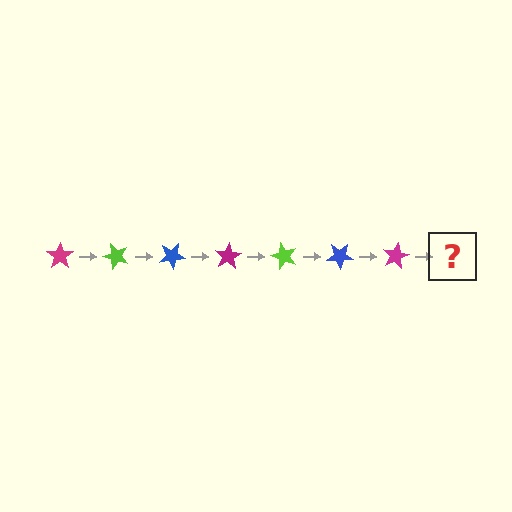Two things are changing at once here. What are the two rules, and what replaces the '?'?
The two rules are that it rotates 50 degrees each step and the color cycles through magenta, lime, and blue. The '?' should be a lime star, rotated 350 degrees from the start.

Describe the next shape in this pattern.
It should be a lime star, rotated 350 degrees from the start.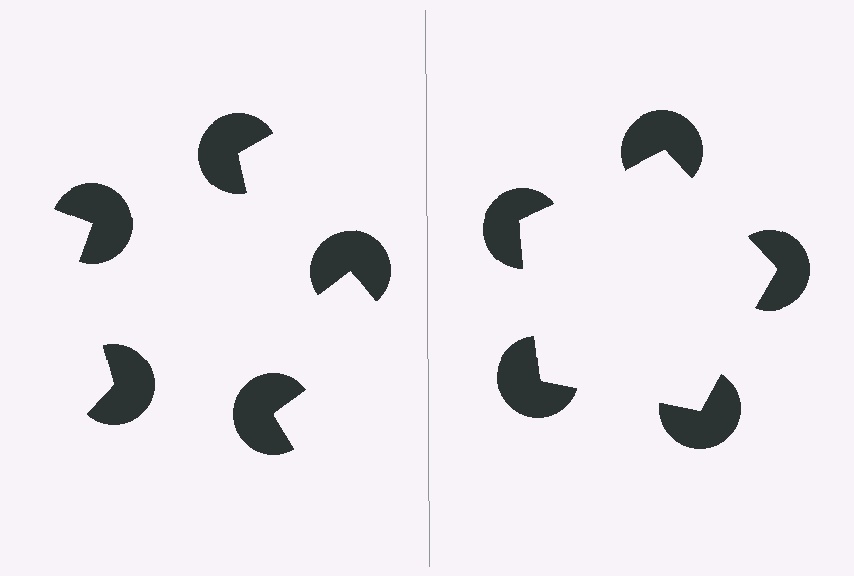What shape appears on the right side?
An illusory pentagon.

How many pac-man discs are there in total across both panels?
10 — 5 on each side.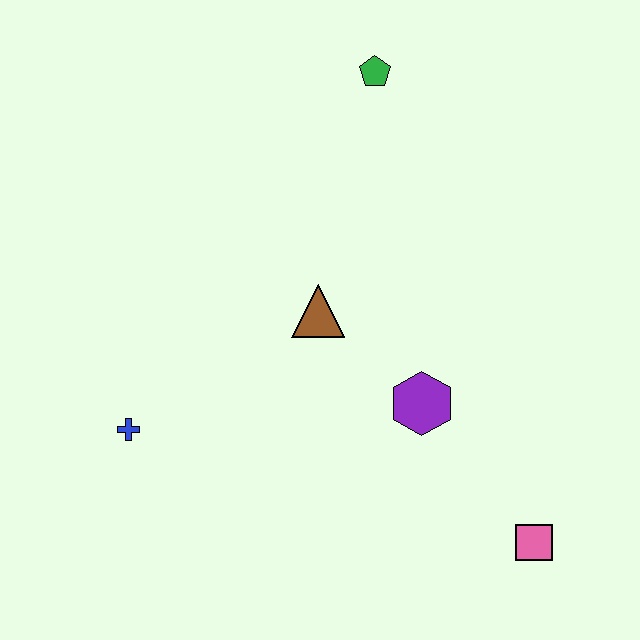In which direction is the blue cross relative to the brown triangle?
The blue cross is to the left of the brown triangle.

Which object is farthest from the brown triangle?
The pink square is farthest from the brown triangle.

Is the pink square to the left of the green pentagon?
No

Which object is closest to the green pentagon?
The brown triangle is closest to the green pentagon.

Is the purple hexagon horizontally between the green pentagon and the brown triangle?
No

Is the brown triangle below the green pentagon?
Yes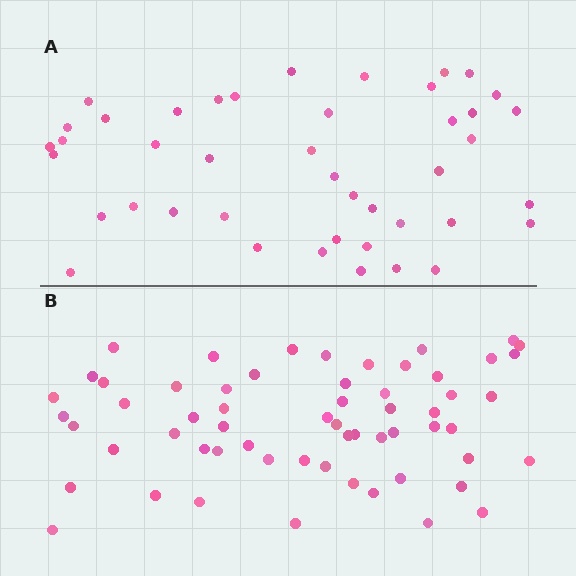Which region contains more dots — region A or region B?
Region B (the bottom region) has more dots.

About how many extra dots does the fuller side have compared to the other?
Region B has approximately 15 more dots than region A.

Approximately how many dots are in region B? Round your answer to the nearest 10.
About 60 dots.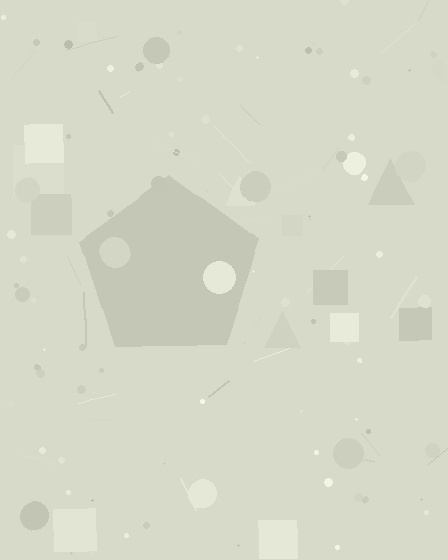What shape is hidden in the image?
A pentagon is hidden in the image.